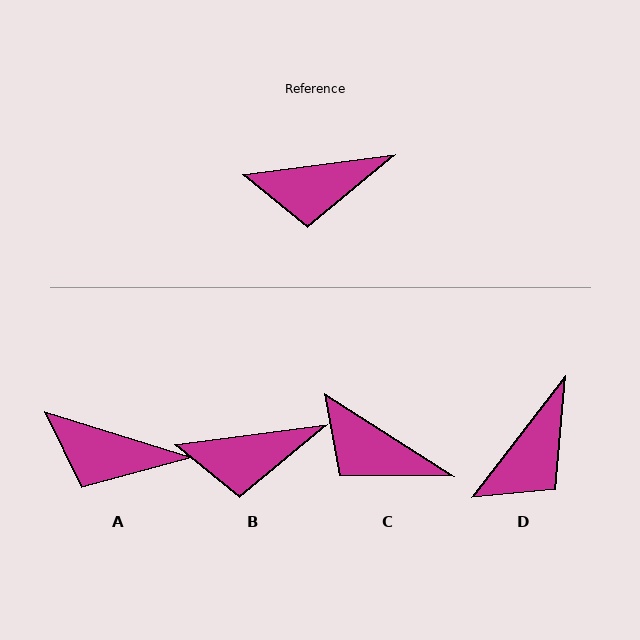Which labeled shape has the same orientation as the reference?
B.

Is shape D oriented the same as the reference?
No, it is off by about 45 degrees.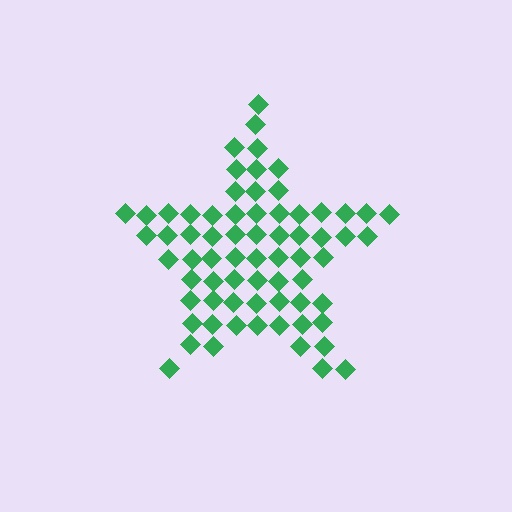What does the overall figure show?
The overall figure shows a star.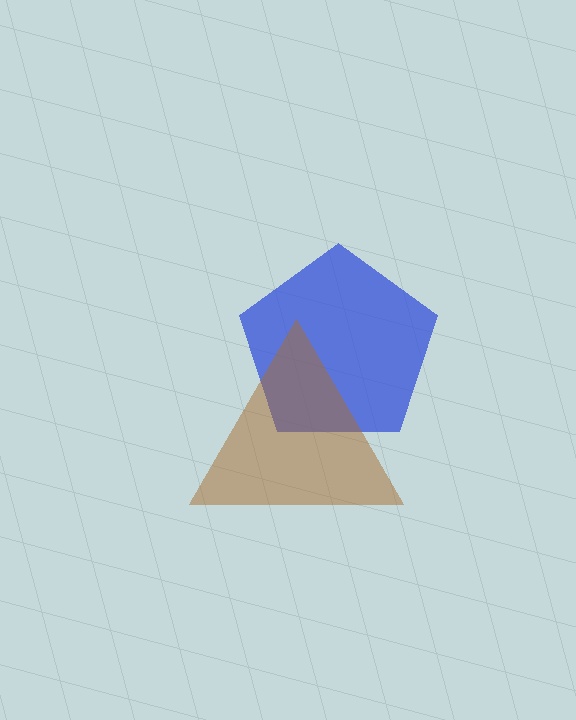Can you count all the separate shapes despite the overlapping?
Yes, there are 2 separate shapes.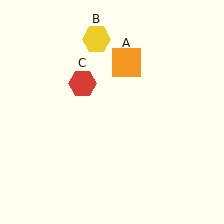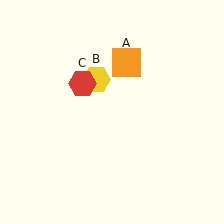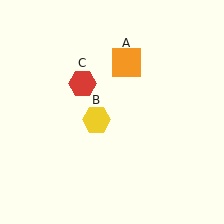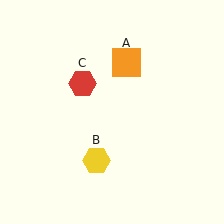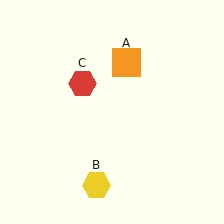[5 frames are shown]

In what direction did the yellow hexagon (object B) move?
The yellow hexagon (object B) moved down.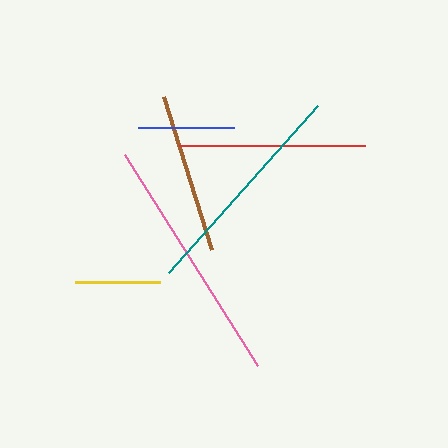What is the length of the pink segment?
The pink segment is approximately 249 pixels long.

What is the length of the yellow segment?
The yellow segment is approximately 85 pixels long.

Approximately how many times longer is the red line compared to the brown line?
The red line is approximately 1.2 times the length of the brown line.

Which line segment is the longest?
The pink line is the longest at approximately 249 pixels.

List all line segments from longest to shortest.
From longest to shortest: pink, teal, red, brown, blue, yellow.